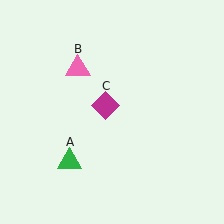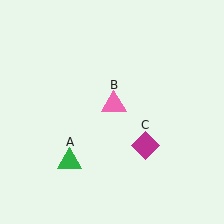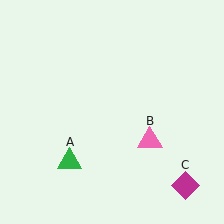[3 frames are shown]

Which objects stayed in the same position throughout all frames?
Green triangle (object A) remained stationary.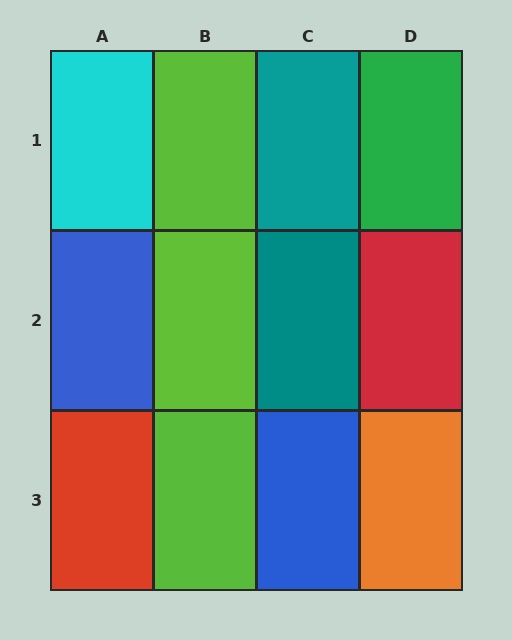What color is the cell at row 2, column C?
Teal.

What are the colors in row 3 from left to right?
Red, lime, blue, orange.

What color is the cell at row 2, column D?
Red.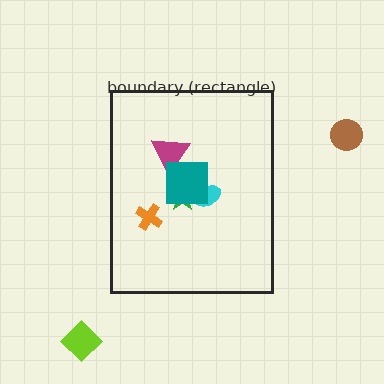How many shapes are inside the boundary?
5 inside, 2 outside.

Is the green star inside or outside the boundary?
Inside.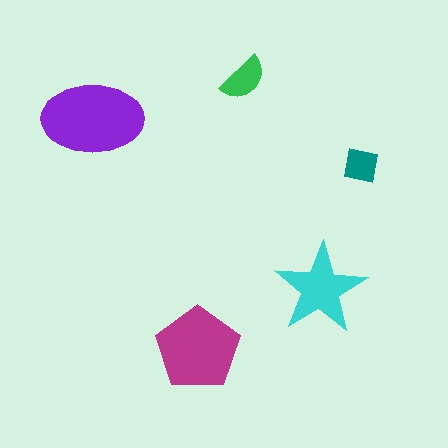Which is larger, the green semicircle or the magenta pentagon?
The magenta pentagon.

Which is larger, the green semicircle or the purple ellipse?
The purple ellipse.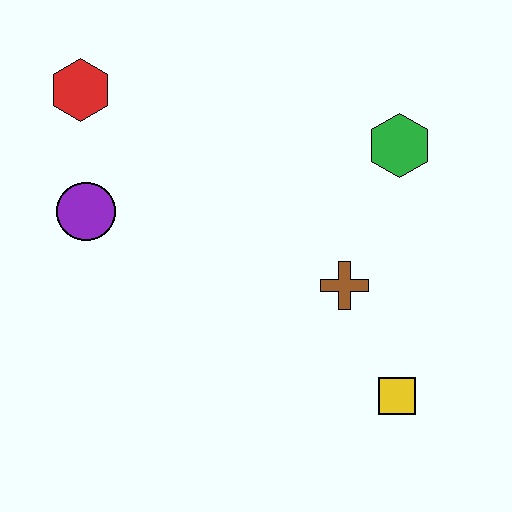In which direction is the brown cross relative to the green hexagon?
The brown cross is below the green hexagon.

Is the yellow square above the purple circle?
No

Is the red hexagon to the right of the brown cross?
No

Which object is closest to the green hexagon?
The brown cross is closest to the green hexagon.